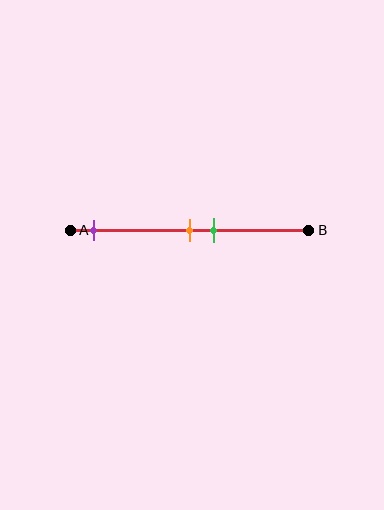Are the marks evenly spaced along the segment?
No, the marks are not evenly spaced.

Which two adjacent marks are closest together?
The orange and green marks are the closest adjacent pair.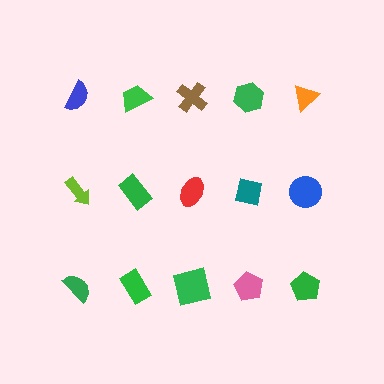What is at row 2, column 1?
A lime arrow.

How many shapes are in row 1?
5 shapes.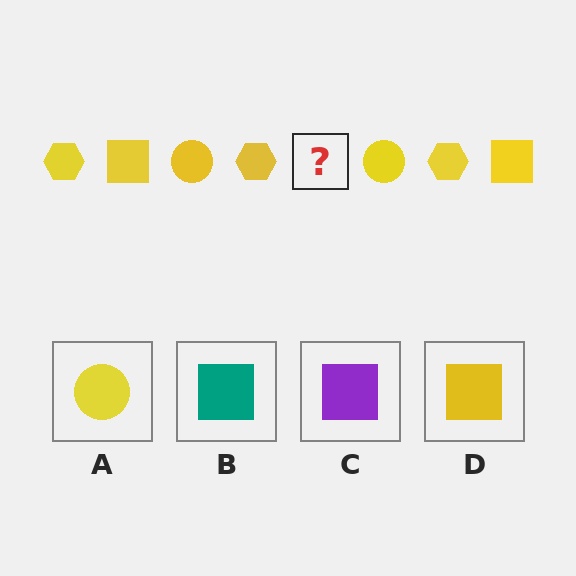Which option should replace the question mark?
Option D.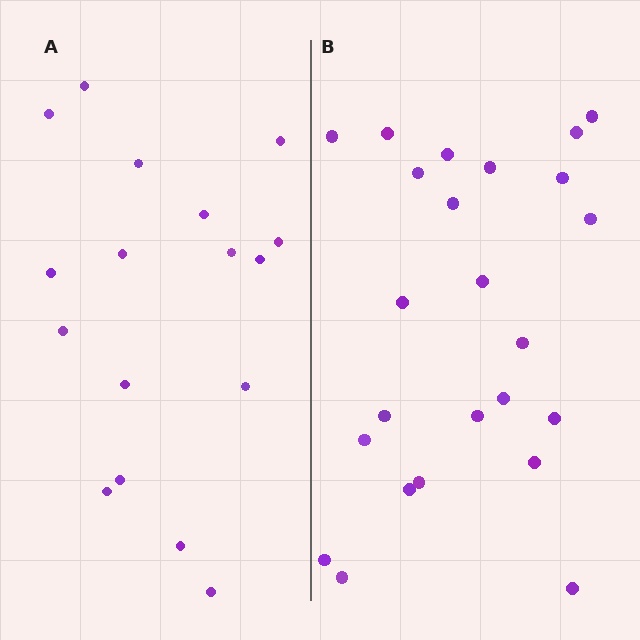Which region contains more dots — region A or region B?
Region B (the right region) has more dots.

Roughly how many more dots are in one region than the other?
Region B has roughly 8 or so more dots than region A.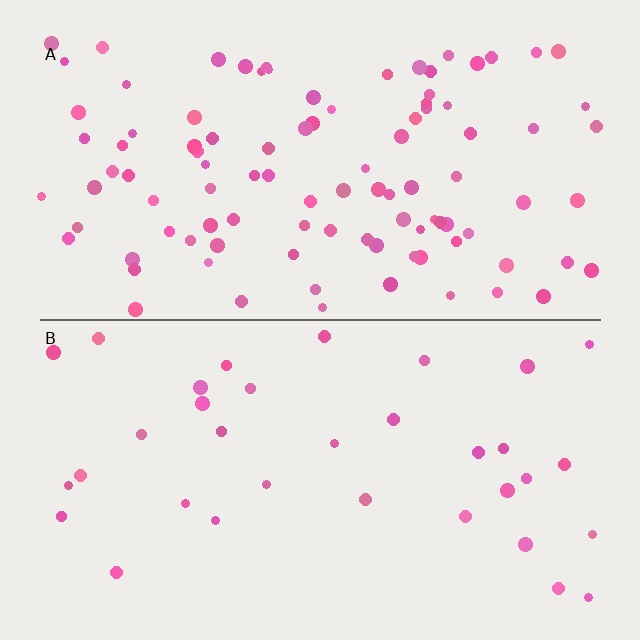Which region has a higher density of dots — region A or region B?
A (the top).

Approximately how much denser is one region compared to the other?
Approximately 2.9× — region A over region B.